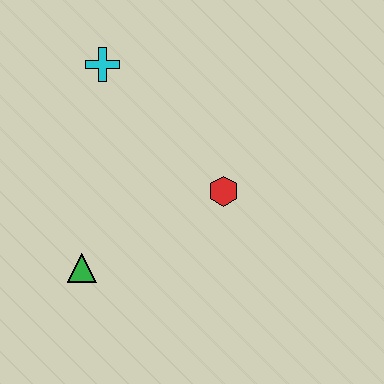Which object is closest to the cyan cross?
The red hexagon is closest to the cyan cross.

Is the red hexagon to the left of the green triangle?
No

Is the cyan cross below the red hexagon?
No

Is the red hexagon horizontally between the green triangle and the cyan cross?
No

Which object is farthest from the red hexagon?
The cyan cross is farthest from the red hexagon.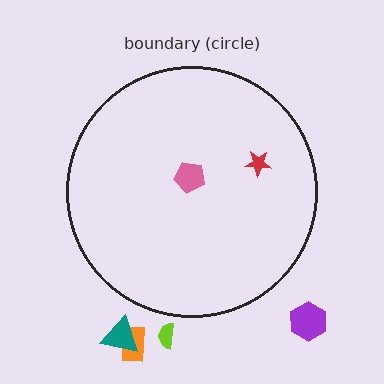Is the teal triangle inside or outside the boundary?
Outside.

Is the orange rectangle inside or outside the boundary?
Outside.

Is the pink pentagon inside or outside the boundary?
Inside.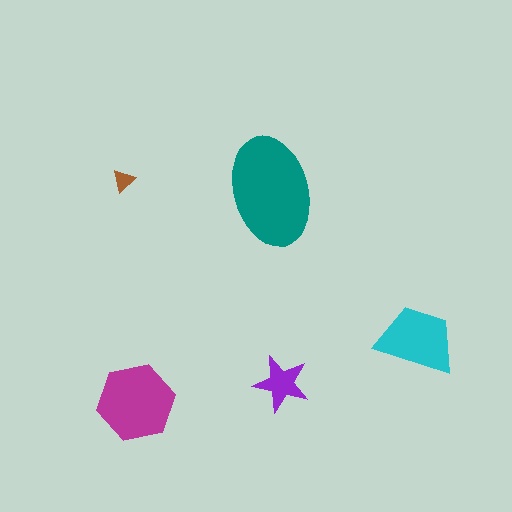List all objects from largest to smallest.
The teal ellipse, the magenta hexagon, the cyan trapezoid, the purple star, the brown triangle.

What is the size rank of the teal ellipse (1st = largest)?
1st.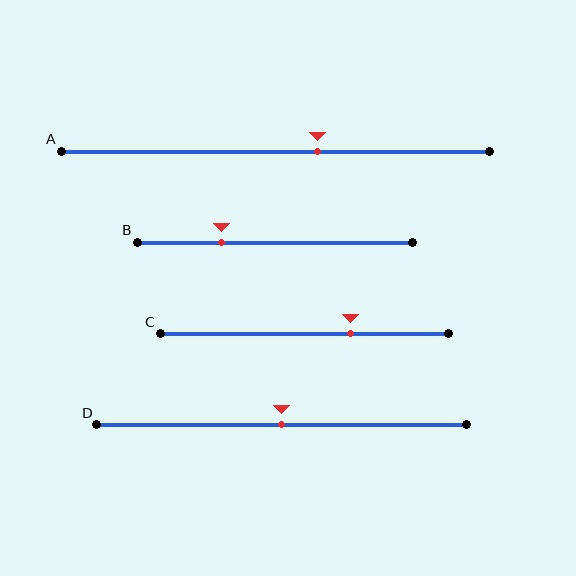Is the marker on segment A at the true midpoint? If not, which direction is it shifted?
No, the marker on segment A is shifted to the right by about 10% of the segment length.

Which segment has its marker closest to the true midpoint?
Segment D has its marker closest to the true midpoint.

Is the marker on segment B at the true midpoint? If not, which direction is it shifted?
No, the marker on segment B is shifted to the left by about 19% of the segment length.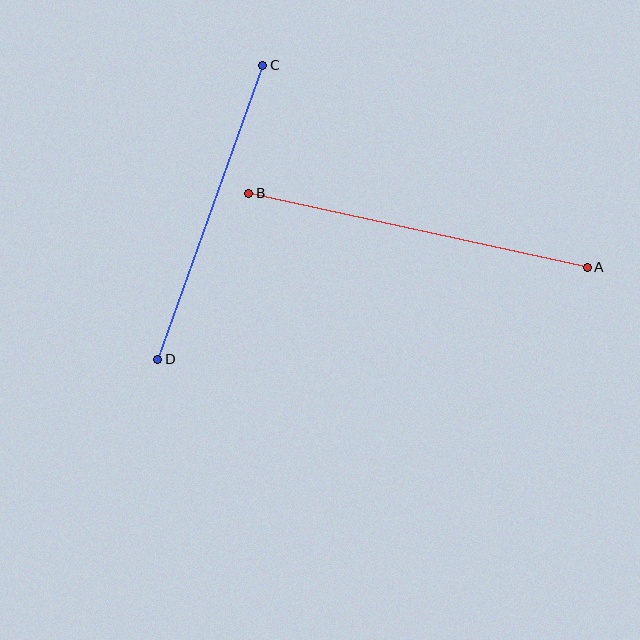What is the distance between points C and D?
The distance is approximately 312 pixels.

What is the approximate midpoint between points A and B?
The midpoint is at approximately (418, 230) pixels.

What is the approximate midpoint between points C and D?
The midpoint is at approximately (210, 212) pixels.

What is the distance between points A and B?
The distance is approximately 346 pixels.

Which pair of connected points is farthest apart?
Points A and B are farthest apart.